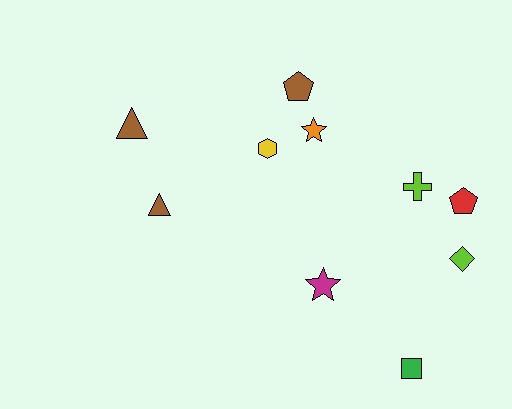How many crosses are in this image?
There is 1 cross.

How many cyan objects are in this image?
There are no cyan objects.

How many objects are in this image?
There are 10 objects.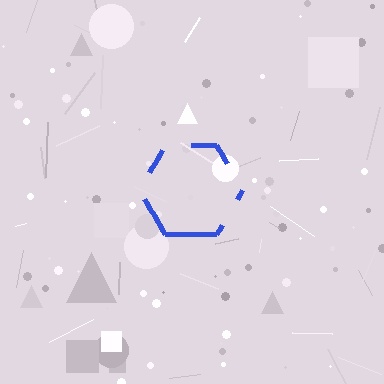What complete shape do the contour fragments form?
The contour fragments form a hexagon.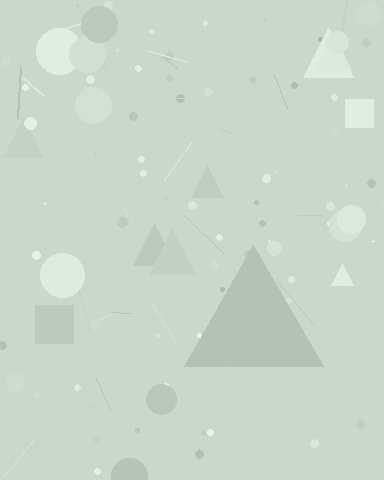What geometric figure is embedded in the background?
A triangle is embedded in the background.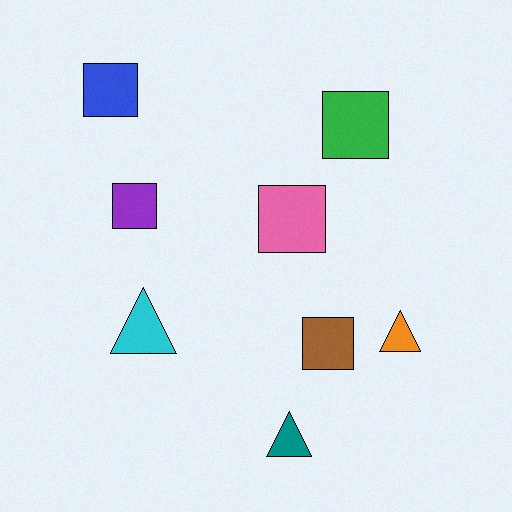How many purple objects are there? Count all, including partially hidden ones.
There is 1 purple object.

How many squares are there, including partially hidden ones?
There are 5 squares.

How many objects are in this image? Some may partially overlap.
There are 8 objects.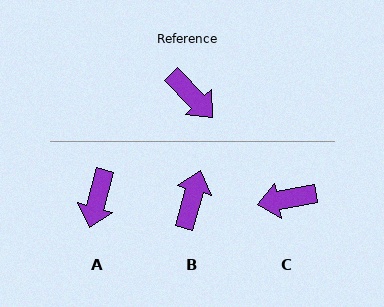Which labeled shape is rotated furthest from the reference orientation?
C, about 123 degrees away.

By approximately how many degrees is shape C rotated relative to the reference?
Approximately 123 degrees clockwise.